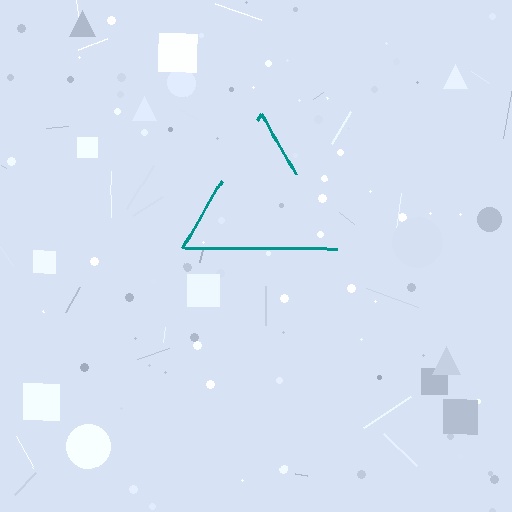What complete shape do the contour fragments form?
The contour fragments form a triangle.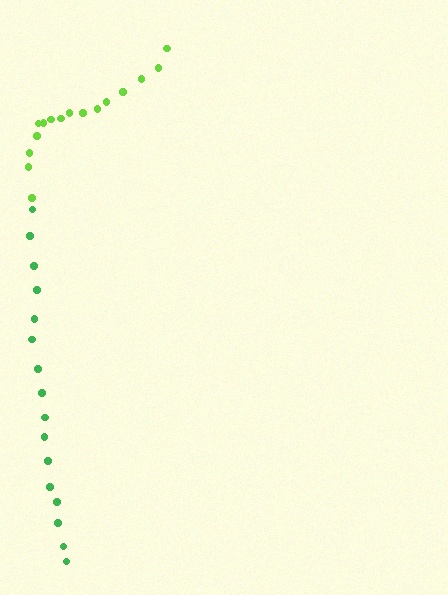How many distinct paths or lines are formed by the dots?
There are 2 distinct paths.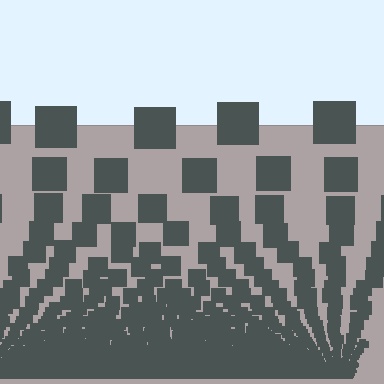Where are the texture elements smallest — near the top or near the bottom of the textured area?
Near the bottom.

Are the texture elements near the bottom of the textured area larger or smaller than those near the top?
Smaller. The gradient is inverted — elements near the bottom are smaller and denser.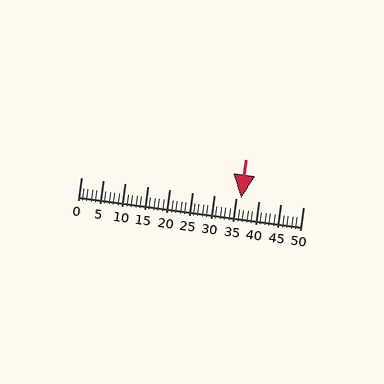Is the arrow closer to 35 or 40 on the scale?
The arrow is closer to 35.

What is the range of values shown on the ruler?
The ruler shows values from 0 to 50.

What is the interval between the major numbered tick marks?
The major tick marks are spaced 5 units apart.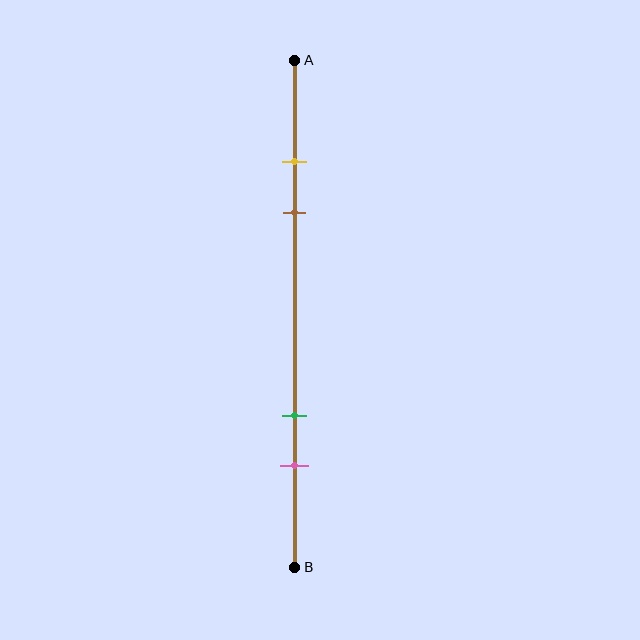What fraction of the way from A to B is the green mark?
The green mark is approximately 70% (0.7) of the way from A to B.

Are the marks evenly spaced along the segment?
No, the marks are not evenly spaced.